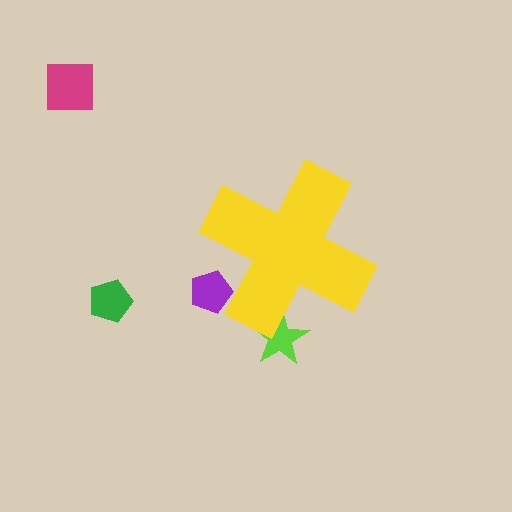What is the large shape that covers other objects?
A yellow cross.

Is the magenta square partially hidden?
No, the magenta square is fully visible.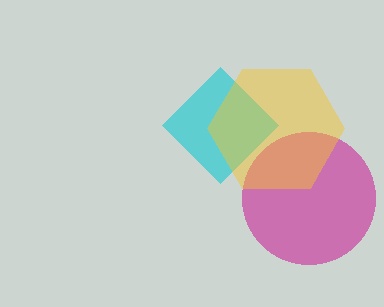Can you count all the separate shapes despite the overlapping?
Yes, there are 3 separate shapes.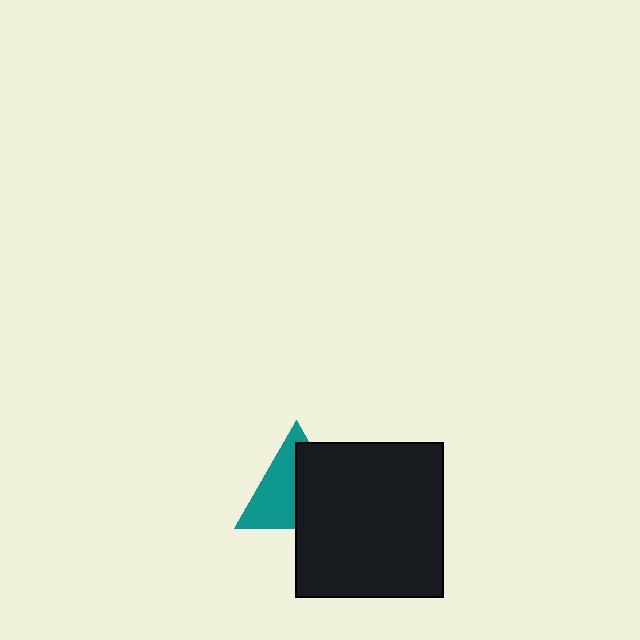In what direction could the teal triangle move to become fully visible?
The teal triangle could move left. That would shift it out from behind the black rectangle entirely.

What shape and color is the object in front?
The object in front is a black rectangle.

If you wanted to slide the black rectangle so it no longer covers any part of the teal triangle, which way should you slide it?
Slide it right — that is the most direct way to separate the two shapes.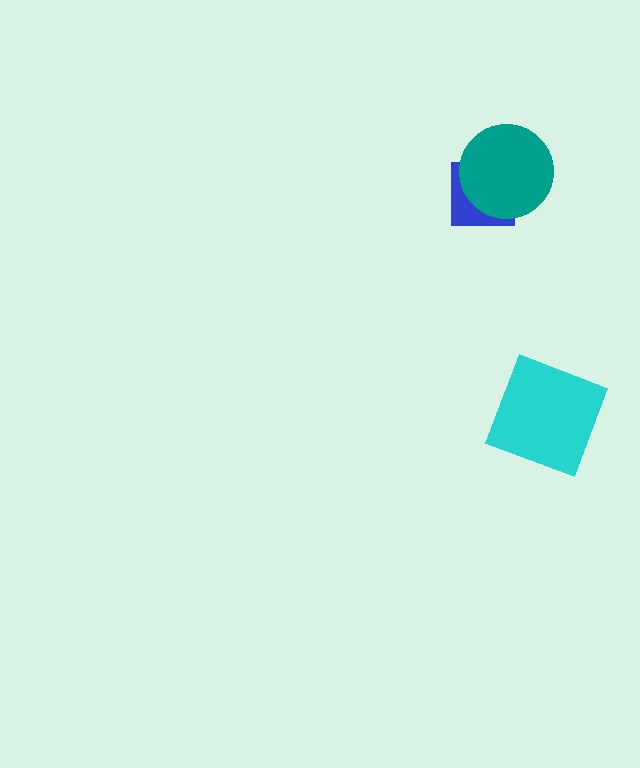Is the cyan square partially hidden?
No, no other shape covers it.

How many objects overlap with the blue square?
1 object overlaps with the blue square.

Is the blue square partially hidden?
Yes, it is partially covered by another shape.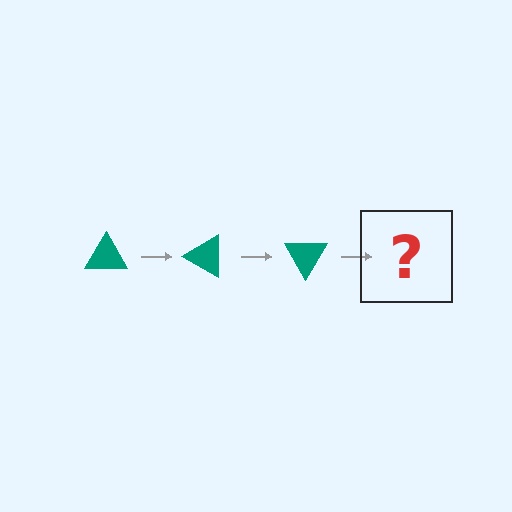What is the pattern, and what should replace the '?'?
The pattern is that the triangle rotates 30 degrees each step. The '?' should be a teal triangle rotated 90 degrees.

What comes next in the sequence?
The next element should be a teal triangle rotated 90 degrees.